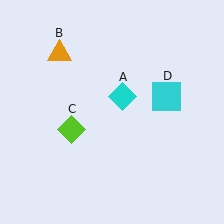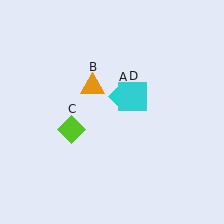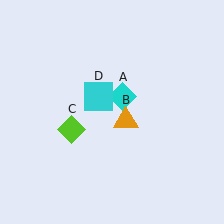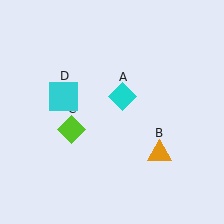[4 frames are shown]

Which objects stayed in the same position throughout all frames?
Cyan diamond (object A) and lime diamond (object C) remained stationary.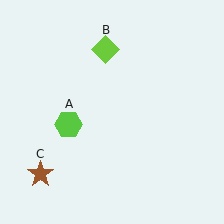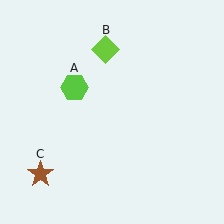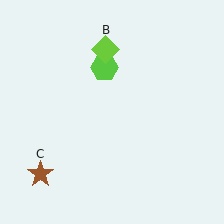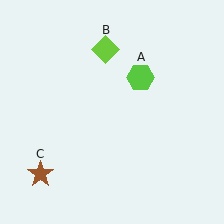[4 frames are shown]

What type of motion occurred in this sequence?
The lime hexagon (object A) rotated clockwise around the center of the scene.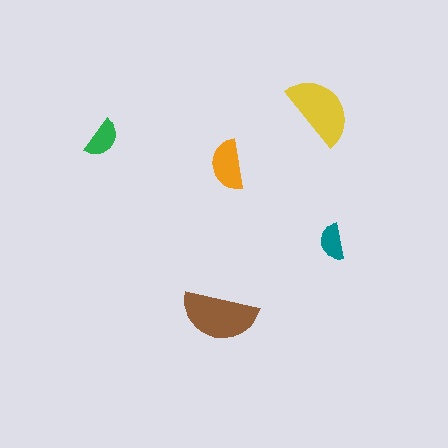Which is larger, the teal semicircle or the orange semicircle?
The orange one.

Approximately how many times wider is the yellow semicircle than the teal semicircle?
About 2 times wider.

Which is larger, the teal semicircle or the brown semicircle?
The brown one.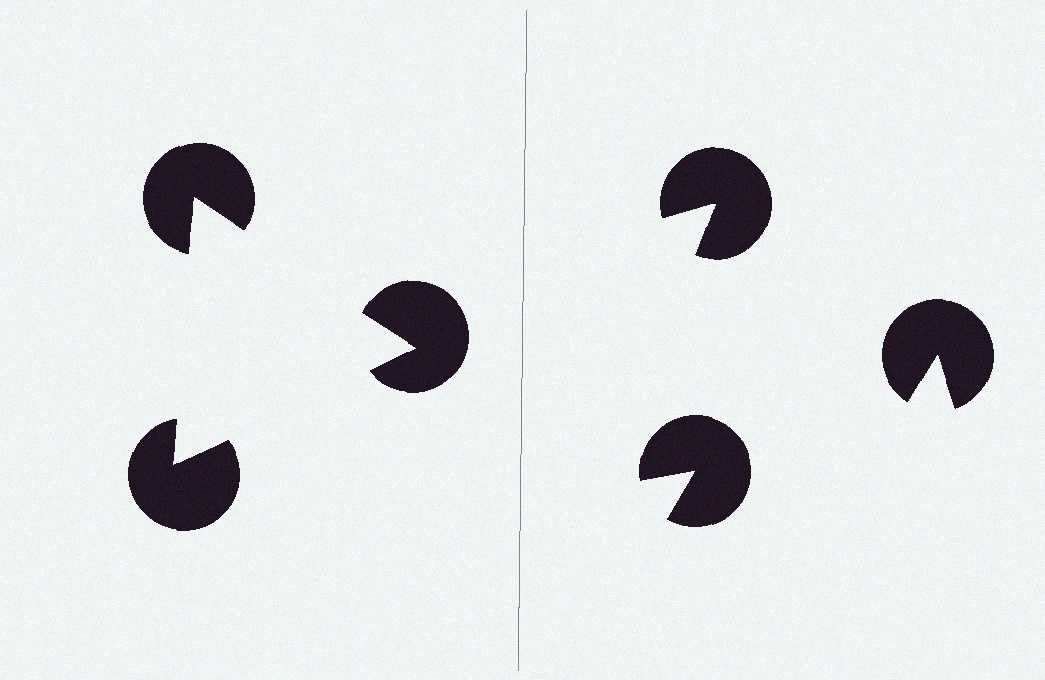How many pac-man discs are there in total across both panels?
6 — 3 on each side.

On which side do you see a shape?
An illusory triangle appears on the left side. On the right side the wedge cuts are rotated, so no coherent shape forms.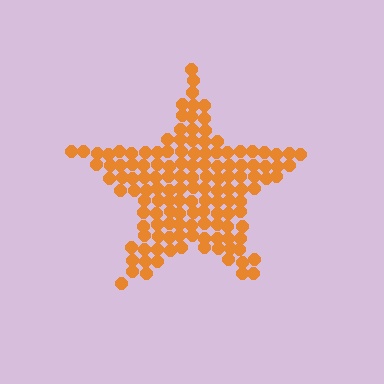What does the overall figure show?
The overall figure shows a star.